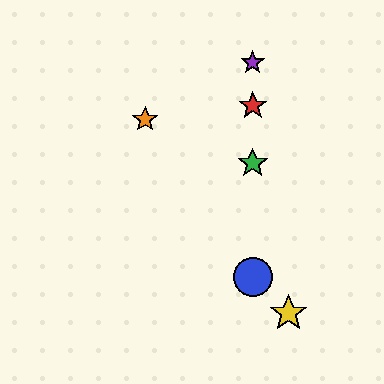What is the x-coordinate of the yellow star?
The yellow star is at x≈289.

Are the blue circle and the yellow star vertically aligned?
No, the blue circle is at x≈253 and the yellow star is at x≈289.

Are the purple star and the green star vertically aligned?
Yes, both are at x≈253.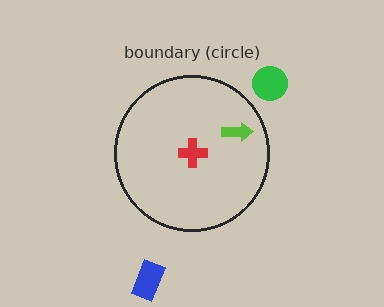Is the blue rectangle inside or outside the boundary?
Outside.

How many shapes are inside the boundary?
2 inside, 2 outside.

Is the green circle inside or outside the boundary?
Outside.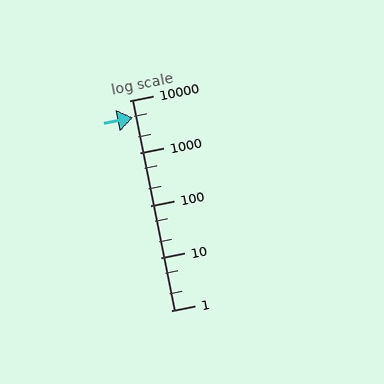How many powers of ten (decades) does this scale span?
The scale spans 4 decades, from 1 to 10000.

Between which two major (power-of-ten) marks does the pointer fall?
The pointer is between 1000 and 10000.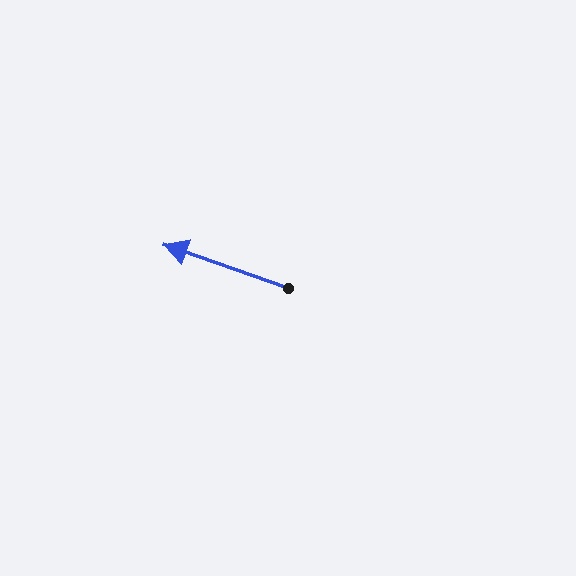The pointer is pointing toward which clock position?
Roughly 10 o'clock.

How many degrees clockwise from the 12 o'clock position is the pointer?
Approximately 289 degrees.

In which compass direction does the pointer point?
West.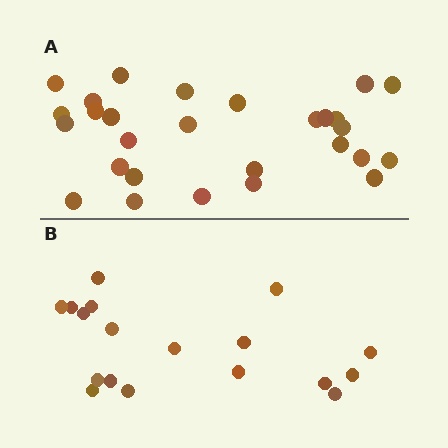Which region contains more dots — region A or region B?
Region A (the top region) has more dots.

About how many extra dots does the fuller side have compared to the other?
Region A has roughly 10 or so more dots than region B.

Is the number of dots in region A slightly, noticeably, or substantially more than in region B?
Region A has substantially more. The ratio is roughly 1.6 to 1.